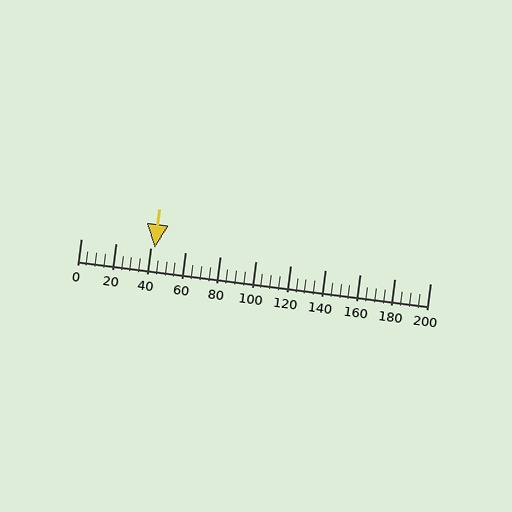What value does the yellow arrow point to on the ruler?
The yellow arrow points to approximately 42.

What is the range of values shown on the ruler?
The ruler shows values from 0 to 200.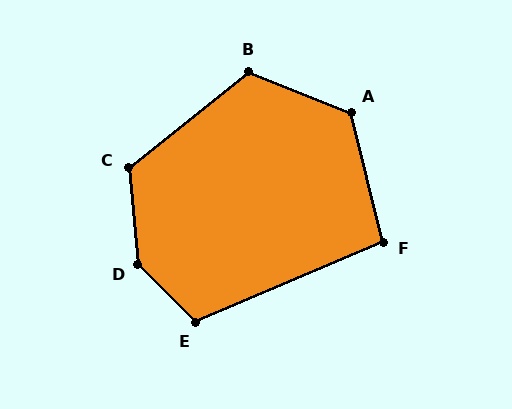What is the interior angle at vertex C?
Approximately 123 degrees (obtuse).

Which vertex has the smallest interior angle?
F, at approximately 99 degrees.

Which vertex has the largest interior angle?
D, at approximately 141 degrees.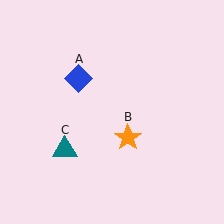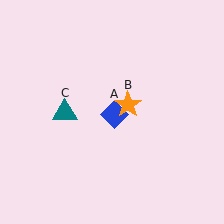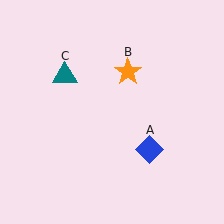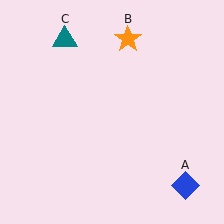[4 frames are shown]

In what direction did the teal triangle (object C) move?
The teal triangle (object C) moved up.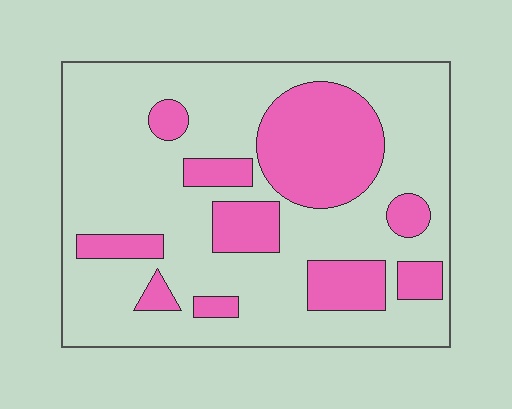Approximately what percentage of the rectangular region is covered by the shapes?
Approximately 30%.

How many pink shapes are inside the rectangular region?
10.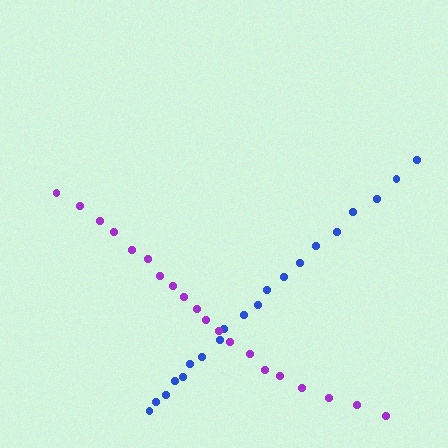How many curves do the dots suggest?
There are 2 distinct paths.